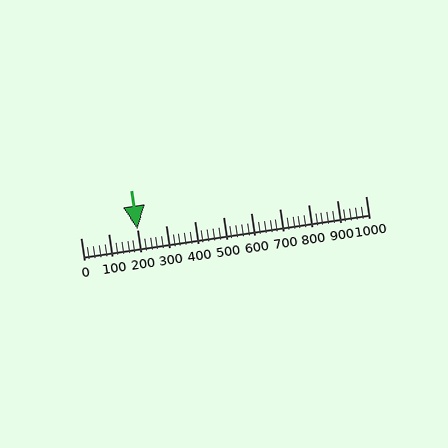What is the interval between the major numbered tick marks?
The major tick marks are spaced 100 units apart.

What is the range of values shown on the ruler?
The ruler shows values from 0 to 1000.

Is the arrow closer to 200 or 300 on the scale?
The arrow is closer to 200.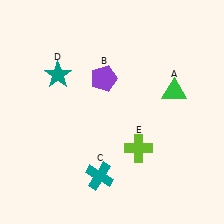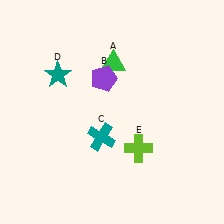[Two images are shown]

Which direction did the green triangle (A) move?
The green triangle (A) moved left.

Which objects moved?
The objects that moved are: the green triangle (A), the teal cross (C).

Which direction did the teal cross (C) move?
The teal cross (C) moved up.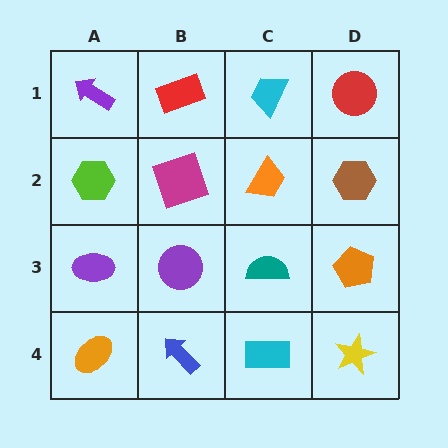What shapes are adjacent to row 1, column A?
A lime hexagon (row 2, column A), a red rectangle (row 1, column B).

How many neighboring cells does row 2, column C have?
4.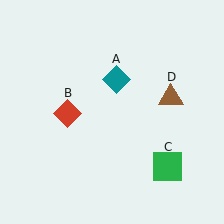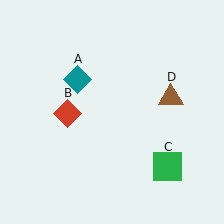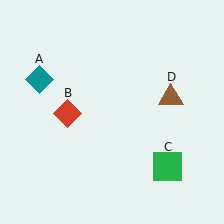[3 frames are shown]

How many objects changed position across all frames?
1 object changed position: teal diamond (object A).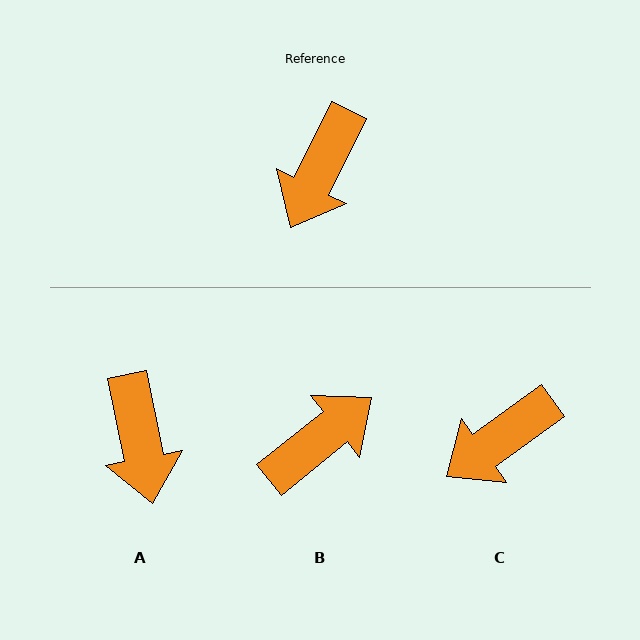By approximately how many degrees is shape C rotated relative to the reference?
Approximately 28 degrees clockwise.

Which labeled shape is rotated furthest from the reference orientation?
B, about 155 degrees away.